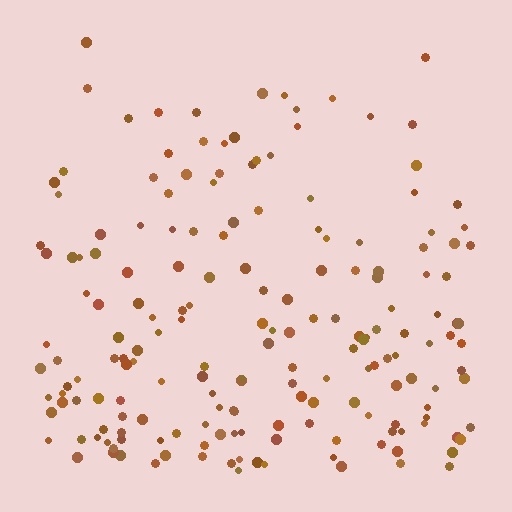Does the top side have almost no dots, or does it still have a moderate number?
Still a moderate number, just noticeably fewer than the bottom.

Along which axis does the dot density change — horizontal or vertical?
Vertical.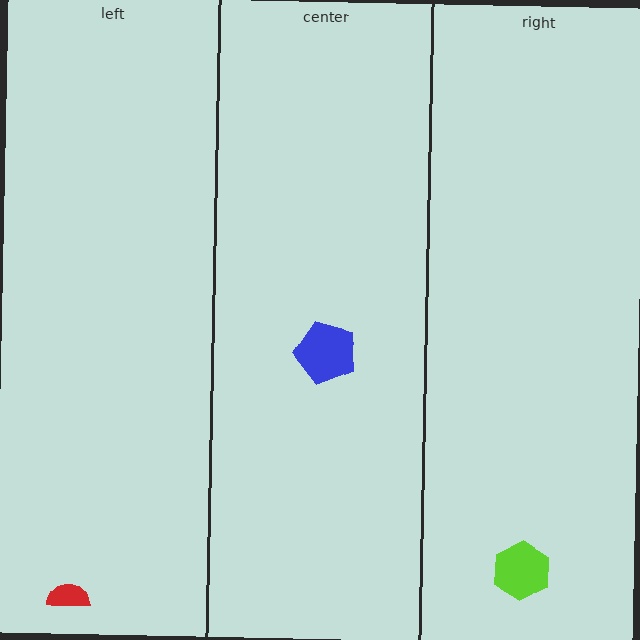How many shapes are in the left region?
1.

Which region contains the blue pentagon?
The center region.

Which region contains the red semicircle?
The left region.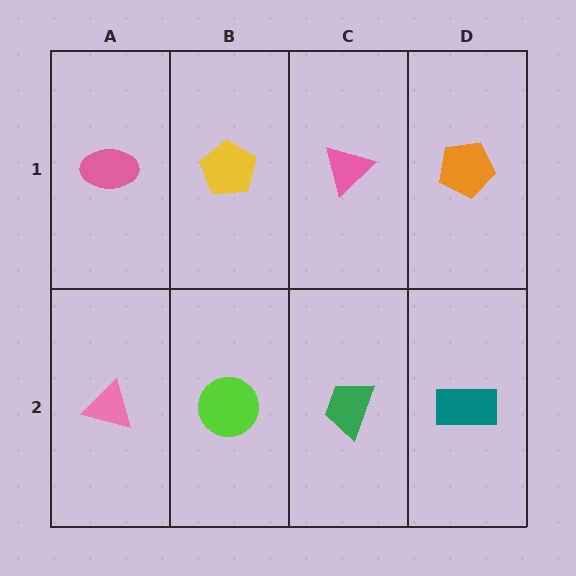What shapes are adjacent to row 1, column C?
A green trapezoid (row 2, column C), a yellow pentagon (row 1, column B), an orange pentagon (row 1, column D).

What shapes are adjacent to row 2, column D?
An orange pentagon (row 1, column D), a green trapezoid (row 2, column C).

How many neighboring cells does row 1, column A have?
2.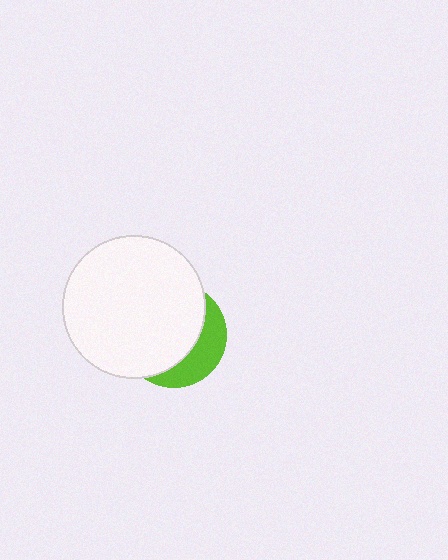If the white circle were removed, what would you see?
You would see the complete lime circle.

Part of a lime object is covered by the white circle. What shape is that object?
It is a circle.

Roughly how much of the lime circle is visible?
A small part of it is visible (roughly 31%).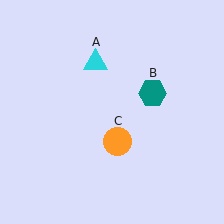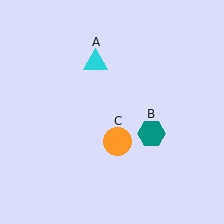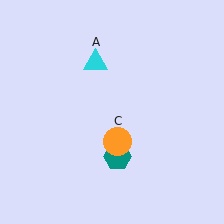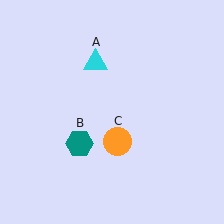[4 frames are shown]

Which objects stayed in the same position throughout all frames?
Cyan triangle (object A) and orange circle (object C) remained stationary.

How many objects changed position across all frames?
1 object changed position: teal hexagon (object B).